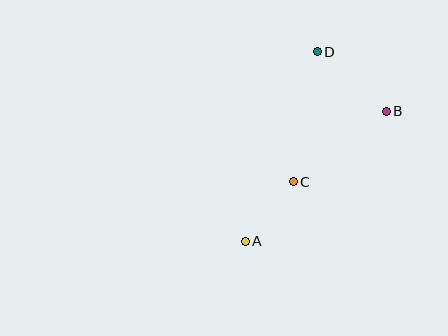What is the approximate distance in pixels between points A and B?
The distance between A and B is approximately 192 pixels.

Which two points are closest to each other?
Points A and C are closest to each other.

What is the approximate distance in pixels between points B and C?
The distance between B and C is approximately 117 pixels.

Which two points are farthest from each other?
Points A and D are farthest from each other.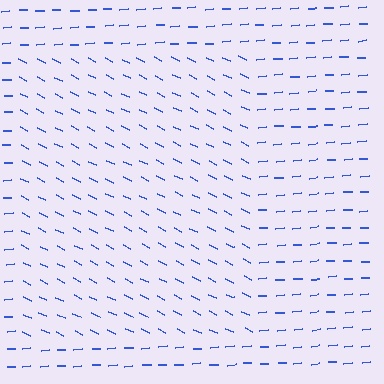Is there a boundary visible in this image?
Yes, there is a texture boundary formed by a change in line orientation.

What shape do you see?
I see a rectangle.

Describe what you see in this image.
The image is filled with small blue line segments. A rectangle region in the image has lines oriented differently from the surrounding lines, creating a visible texture boundary.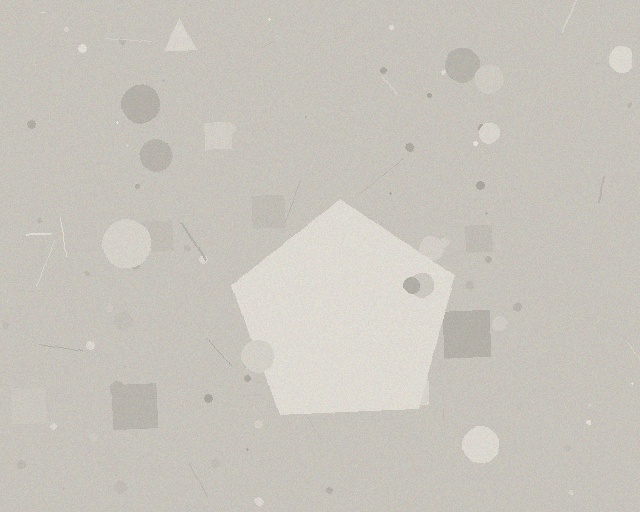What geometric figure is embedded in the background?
A pentagon is embedded in the background.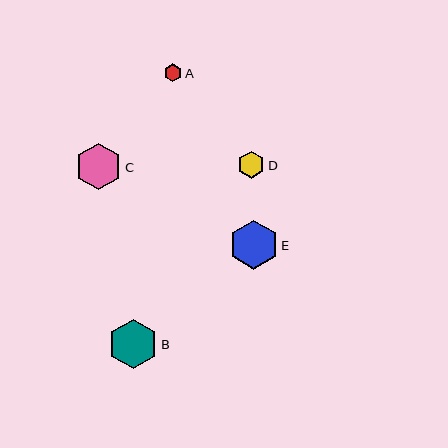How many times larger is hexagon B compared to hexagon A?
Hexagon B is approximately 2.7 times the size of hexagon A.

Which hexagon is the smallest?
Hexagon A is the smallest with a size of approximately 18 pixels.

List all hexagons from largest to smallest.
From largest to smallest: E, B, C, D, A.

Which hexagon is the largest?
Hexagon E is the largest with a size of approximately 49 pixels.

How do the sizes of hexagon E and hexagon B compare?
Hexagon E and hexagon B are approximately the same size.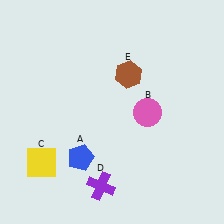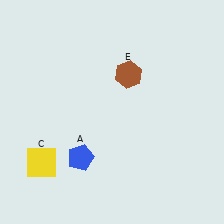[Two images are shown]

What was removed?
The purple cross (D), the pink circle (B) were removed in Image 2.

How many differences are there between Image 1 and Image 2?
There are 2 differences between the two images.